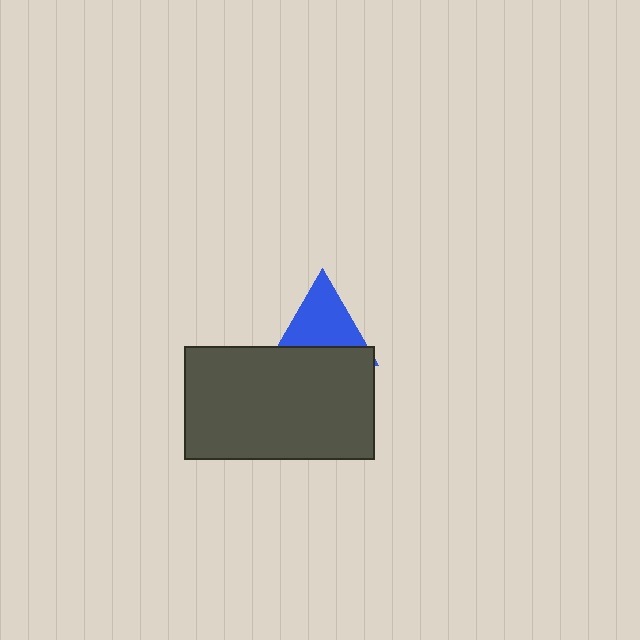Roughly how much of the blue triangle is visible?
About half of it is visible (roughly 64%).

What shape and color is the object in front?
The object in front is a dark gray rectangle.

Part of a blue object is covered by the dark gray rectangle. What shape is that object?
It is a triangle.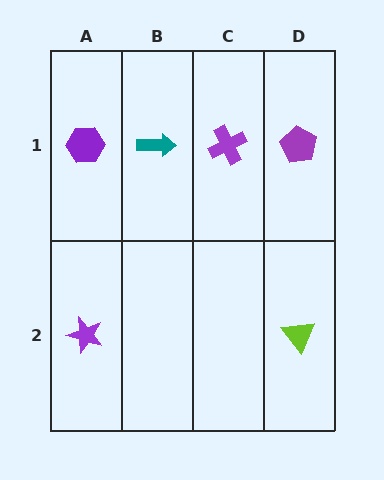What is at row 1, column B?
A teal arrow.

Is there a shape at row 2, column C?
No, that cell is empty.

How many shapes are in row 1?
4 shapes.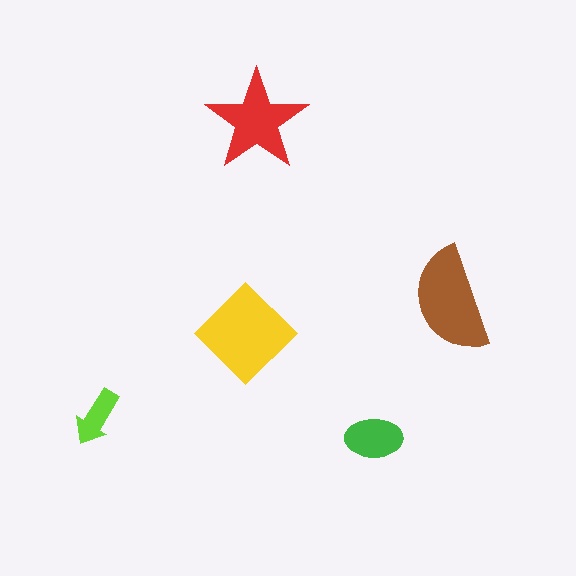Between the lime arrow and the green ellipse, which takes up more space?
The green ellipse.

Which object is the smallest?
The lime arrow.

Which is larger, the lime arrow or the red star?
The red star.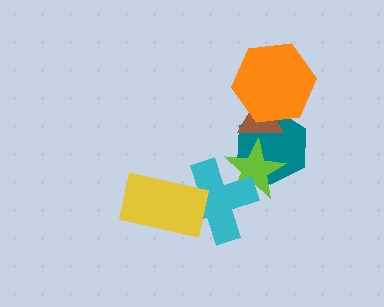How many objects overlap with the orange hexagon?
2 objects overlap with the orange hexagon.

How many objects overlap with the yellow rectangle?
1 object overlaps with the yellow rectangle.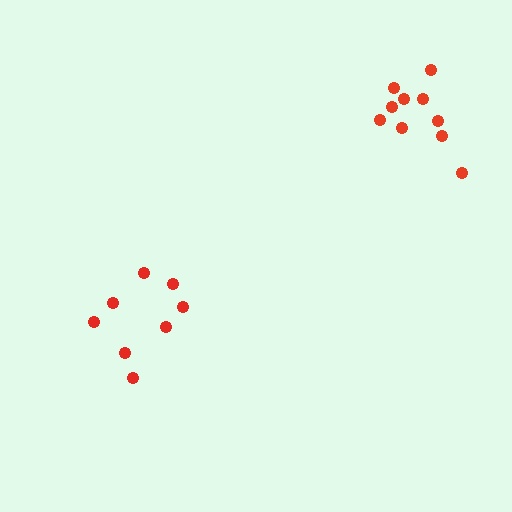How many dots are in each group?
Group 1: 8 dots, Group 2: 10 dots (18 total).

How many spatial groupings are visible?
There are 2 spatial groupings.